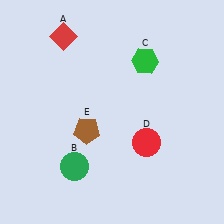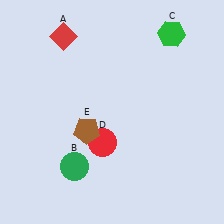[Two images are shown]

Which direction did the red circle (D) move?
The red circle (D) moved left.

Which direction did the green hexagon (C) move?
The green hexagon (C) moved up.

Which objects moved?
The objects that moved are: the green hexagon (C), the red circle (D).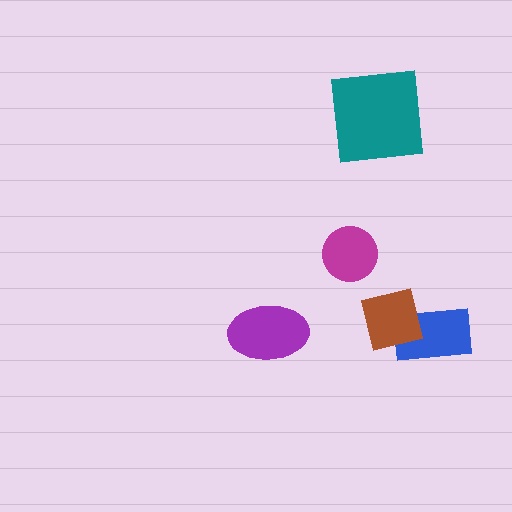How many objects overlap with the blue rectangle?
1 object overlaps with the blue rectangle.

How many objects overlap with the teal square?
0 objects overlap with the teal square.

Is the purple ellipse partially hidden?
No, no other shape covers it.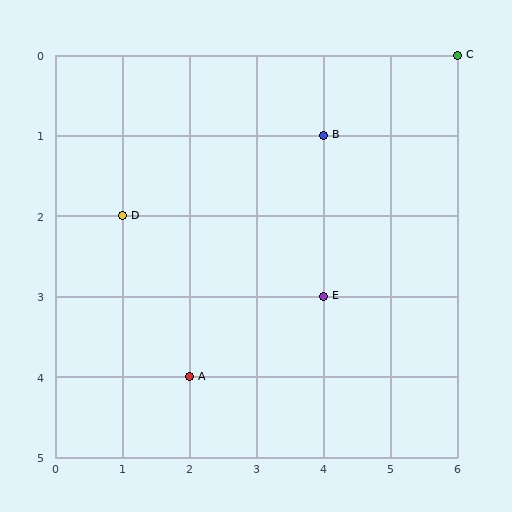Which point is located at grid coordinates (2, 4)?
Point A is at (2, 4).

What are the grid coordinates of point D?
Point D is at grid coordinates (1, 2).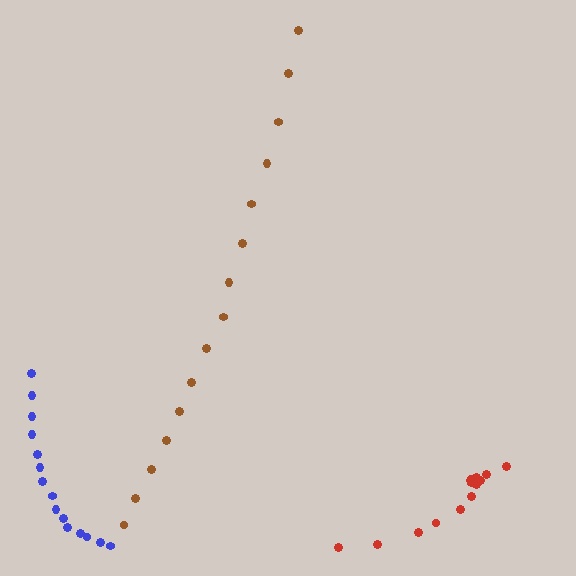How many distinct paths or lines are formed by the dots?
There are 3 distinct paths.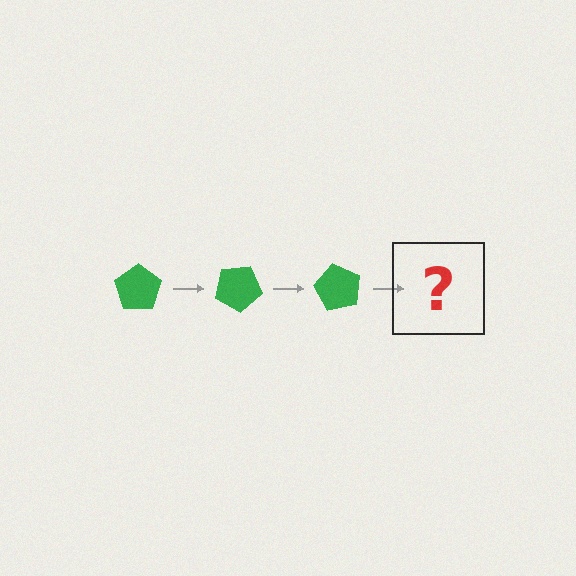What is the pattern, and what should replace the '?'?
The pattern is that the pentagon rotates 30 degrees each step. The '?' should be a green pentagon rotated 90 degrees.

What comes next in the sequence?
The next element should be a green pentagon rotated 90 degrees.